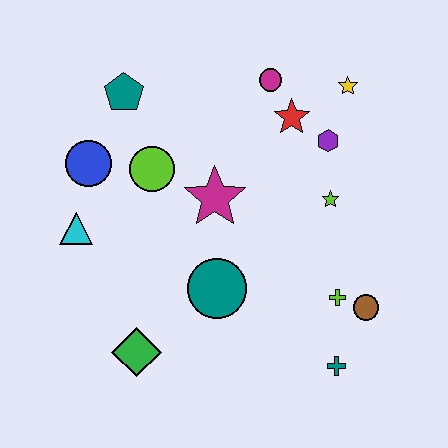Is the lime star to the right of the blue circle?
Yes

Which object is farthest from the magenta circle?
The green diamond is farthest from the magenta circle.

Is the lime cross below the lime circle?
Yes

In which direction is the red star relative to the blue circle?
The red star is to the right of the blue circle.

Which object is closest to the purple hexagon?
The red star is closest to the purple hexagon.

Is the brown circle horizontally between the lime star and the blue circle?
No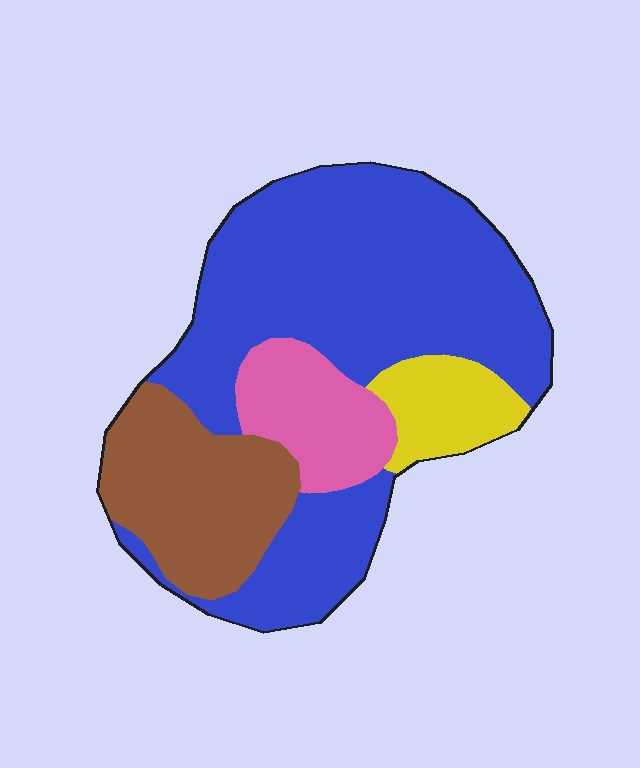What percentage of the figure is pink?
Pink covers around 10% of the figure.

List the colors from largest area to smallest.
From largest to smallest: blue, brown, pink, yellow.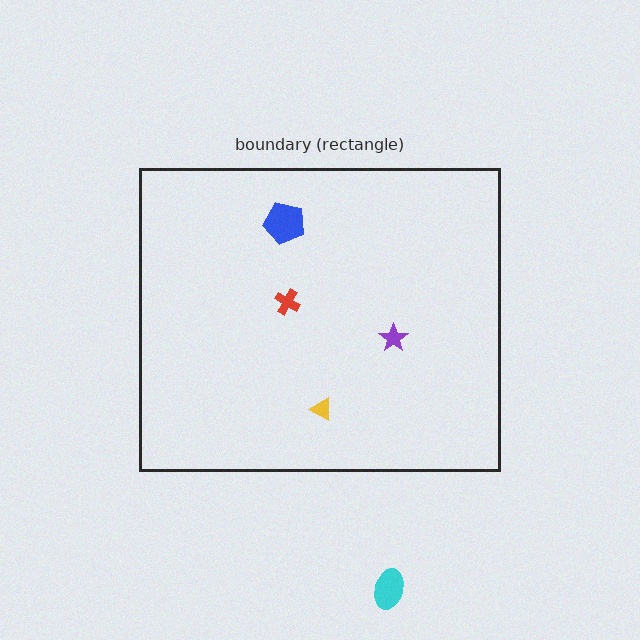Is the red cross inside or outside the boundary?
Inside.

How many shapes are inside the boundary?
4 inside, 1 outside.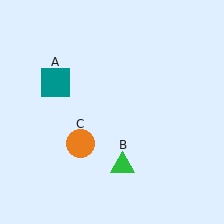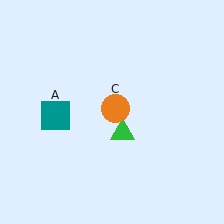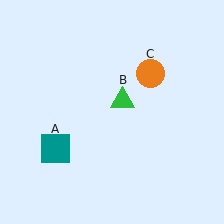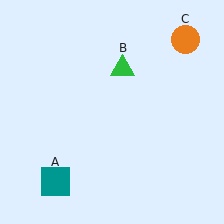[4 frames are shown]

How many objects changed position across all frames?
3 objects changed position: teal square (object A), green triangle (object B), orange circle (object C).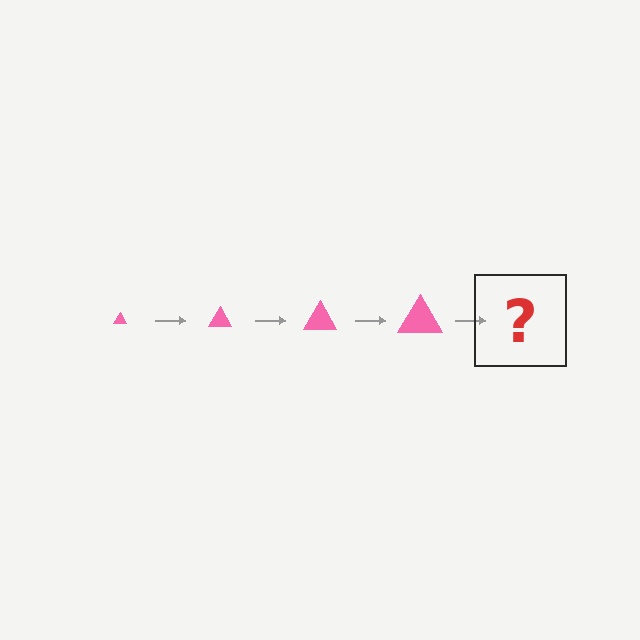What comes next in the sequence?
The next element should be a pink triangle, larger than the previous one.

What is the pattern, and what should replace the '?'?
The pattern is that the triangle gets progressively larger each step. The '?' should be a pink triangle, larger than the previous one.